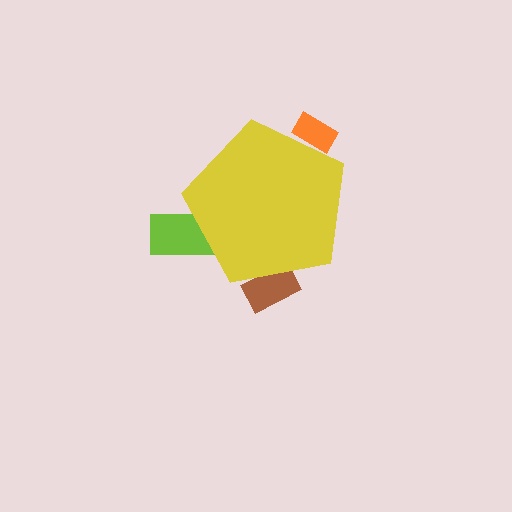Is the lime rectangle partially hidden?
Yes, the lime rectangle is partially hidden behind the yellow pentagon.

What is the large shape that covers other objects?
A yellow pentagon.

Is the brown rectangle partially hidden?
Yes, the brown rectangle is partially hidden behind the yellow pentagon.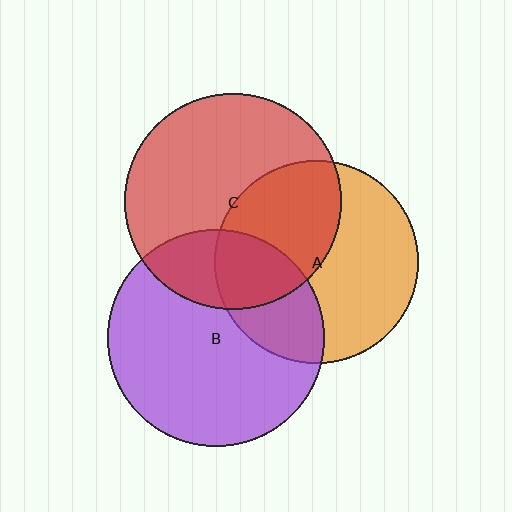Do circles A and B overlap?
Yes.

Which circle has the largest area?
Circle B (purple).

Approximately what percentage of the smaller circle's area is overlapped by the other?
Approximately 30%.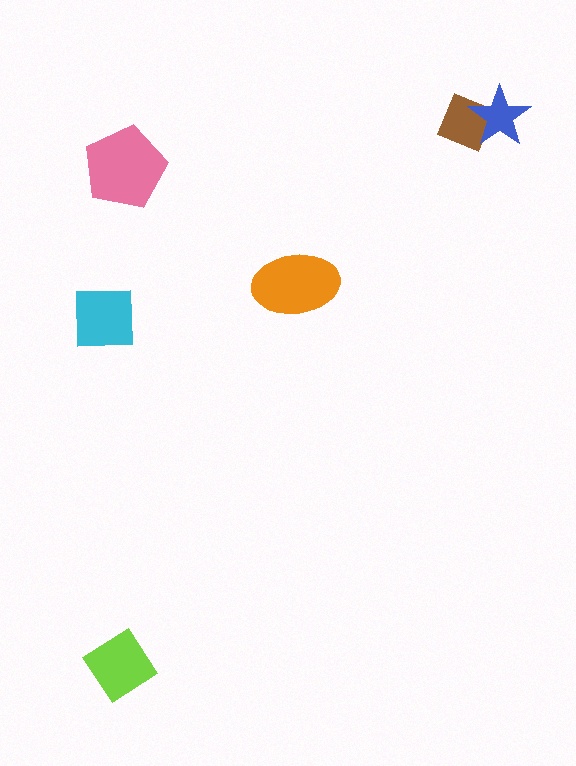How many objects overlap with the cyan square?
0 objects overlap with the cyan square.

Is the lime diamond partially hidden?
No, no other shape covers it.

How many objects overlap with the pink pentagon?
0 objects overlap with the pink pentagon.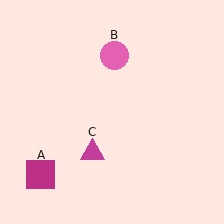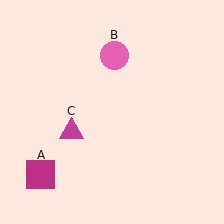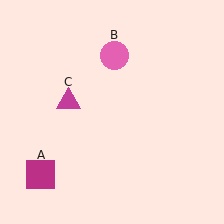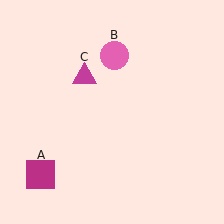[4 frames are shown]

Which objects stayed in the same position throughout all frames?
Magenta square (object A) and pink circle (object B) remained stationary.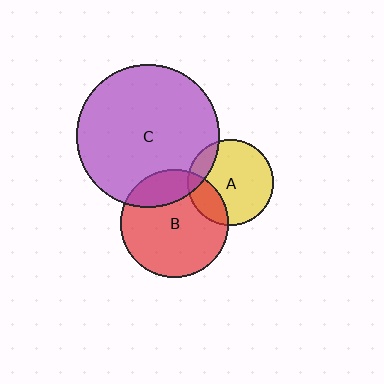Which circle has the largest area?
Circle C (purple).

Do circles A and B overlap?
Yes.